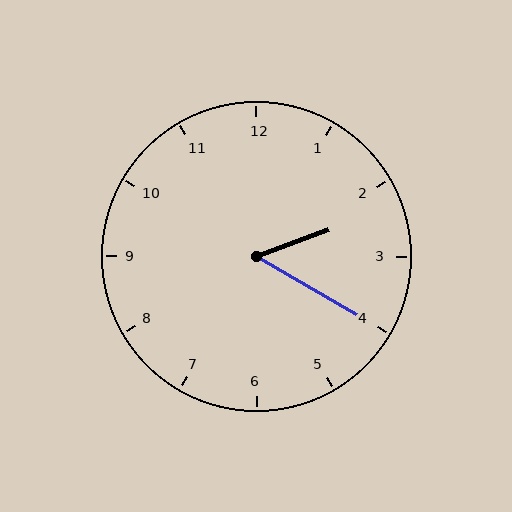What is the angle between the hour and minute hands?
Approximately 50 degrees.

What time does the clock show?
2:20.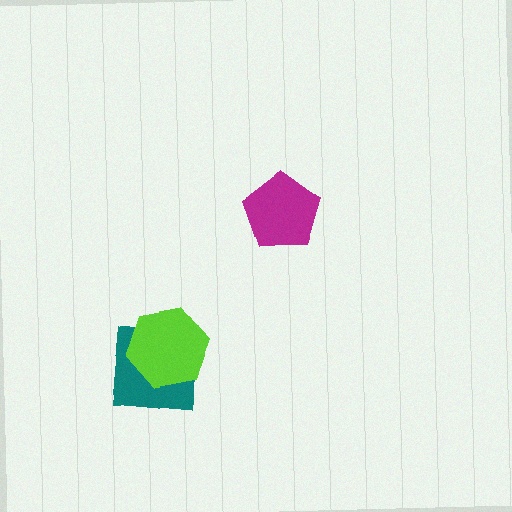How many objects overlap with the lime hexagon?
1 object overlaps with the lime hexagon.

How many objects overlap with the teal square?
1 object overlaps with the teal square.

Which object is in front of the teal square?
The lime hexagon is in front of the teal square.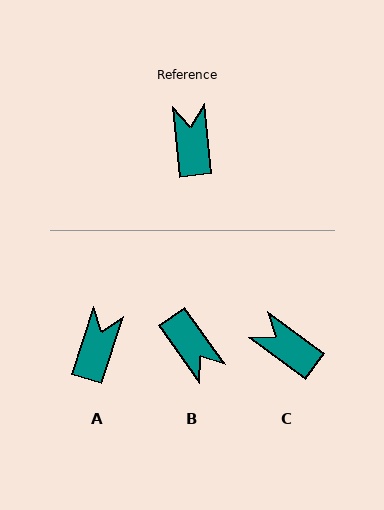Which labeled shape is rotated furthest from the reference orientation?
B, about 150 degrees away.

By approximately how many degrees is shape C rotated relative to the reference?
Approximately 48 degrees counter-clockwise.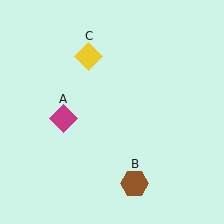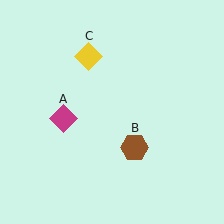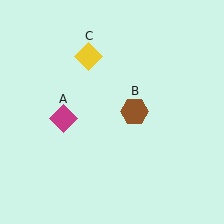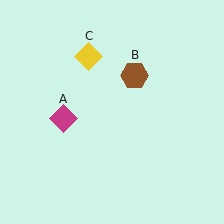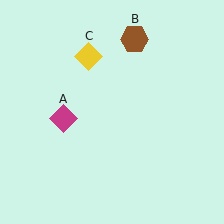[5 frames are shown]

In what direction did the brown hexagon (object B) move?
The brown hexagon (object B) moved up.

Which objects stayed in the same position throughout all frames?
Magenta diamond (object A) and yellow diamond (object C) remained stationary.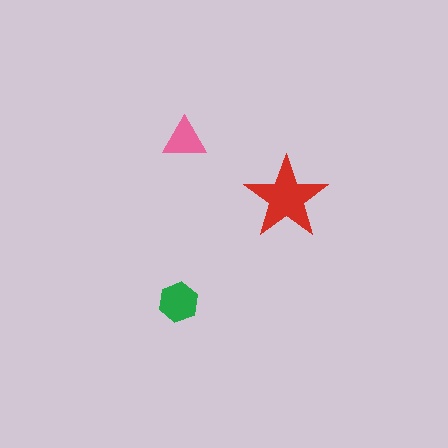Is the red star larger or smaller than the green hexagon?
Larger.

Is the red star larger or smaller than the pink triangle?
Larger.